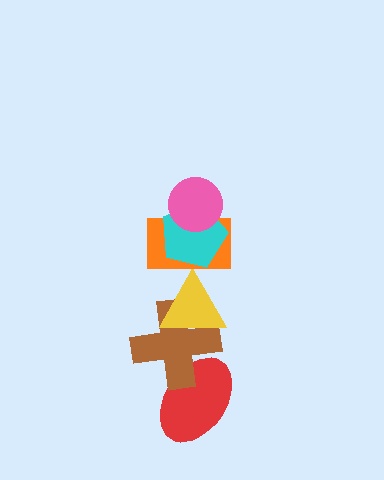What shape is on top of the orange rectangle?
The cyan pentagon is on top of the orange rectangle.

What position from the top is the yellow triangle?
The yellow triangle is 4th from the top.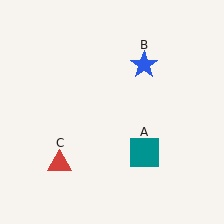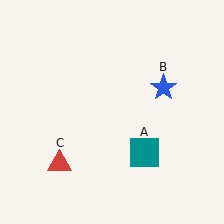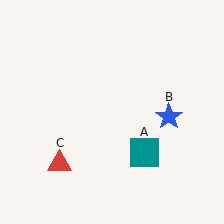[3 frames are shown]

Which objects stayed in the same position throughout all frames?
Teal square (object A) and red triangle (object C) remained stationary.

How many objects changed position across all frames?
1 object changed position: blue star (object B).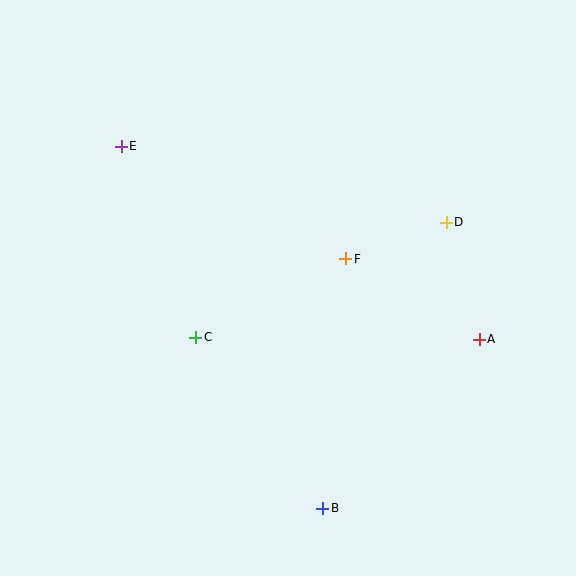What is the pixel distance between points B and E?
The distance between B and E is 414 pixels.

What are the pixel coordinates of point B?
Point B is at (323, 508).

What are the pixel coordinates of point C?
Point C is at (196, 337).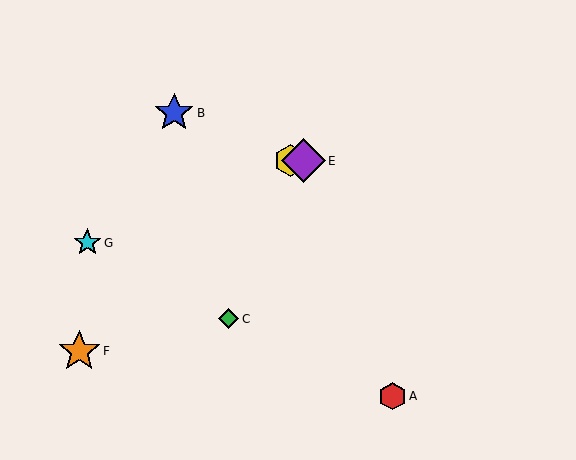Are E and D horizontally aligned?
Yes, both are at y≈161.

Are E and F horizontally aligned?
No, E is at y≈161 and F is at y≈351.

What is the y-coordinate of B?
Object B is at y≈113.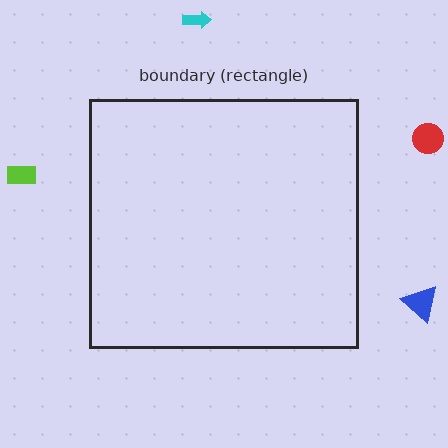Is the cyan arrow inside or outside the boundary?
Outside.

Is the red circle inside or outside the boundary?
Outside.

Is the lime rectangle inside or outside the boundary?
Outside.